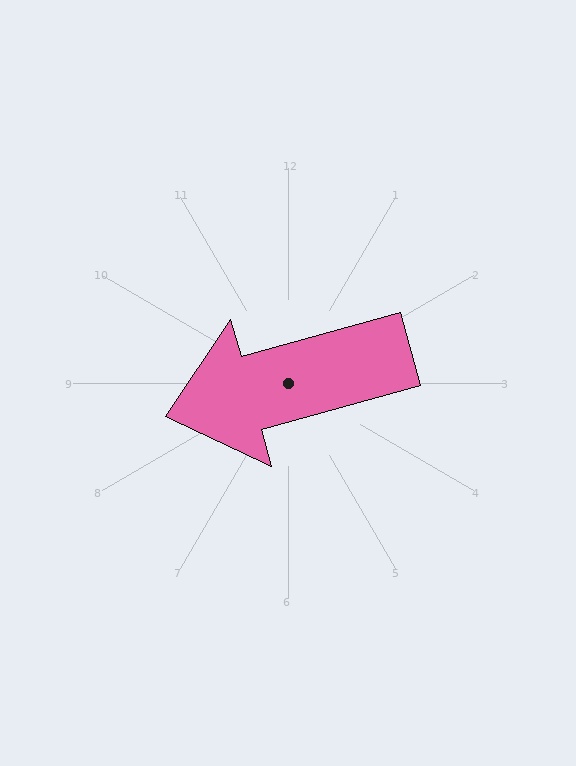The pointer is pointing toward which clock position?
Roughly 8 o'clock.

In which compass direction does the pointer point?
West.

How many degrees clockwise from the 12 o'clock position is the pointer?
Approximately 255 degrees.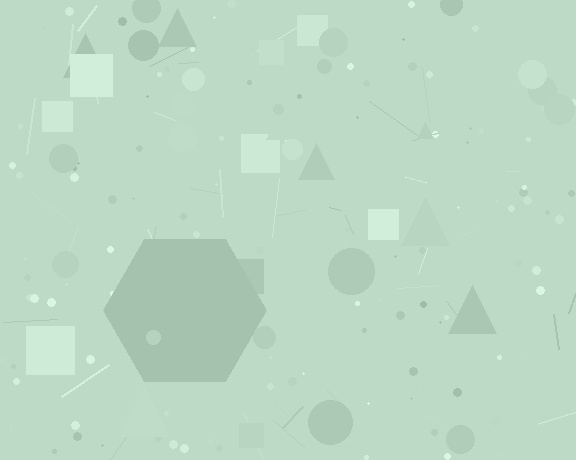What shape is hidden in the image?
A hexagon is hidden in the image.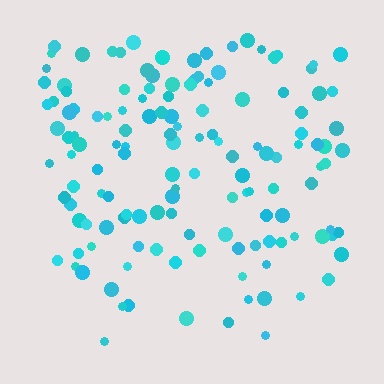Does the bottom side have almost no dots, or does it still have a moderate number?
Still a moderate number, just noticeably fewer than the top.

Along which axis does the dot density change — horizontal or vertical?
Vertical.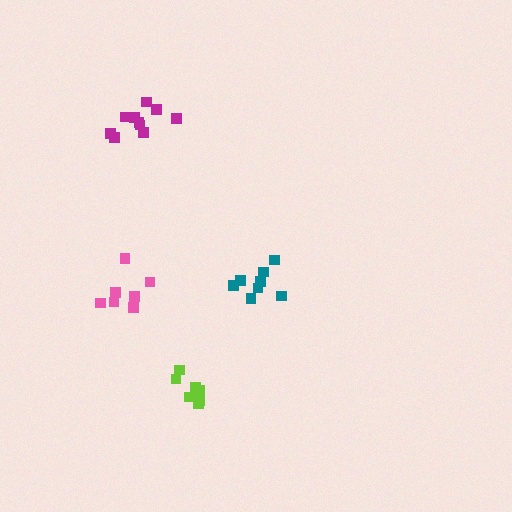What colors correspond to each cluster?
The clusters are colored: teal, magenta, pink, lime.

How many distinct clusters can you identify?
There are 4 distinct clusters.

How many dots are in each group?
Group 1: 8 dots, Group 2: 10 dots, Group 3: 7 dots, Group 4: 7 dots (32 total).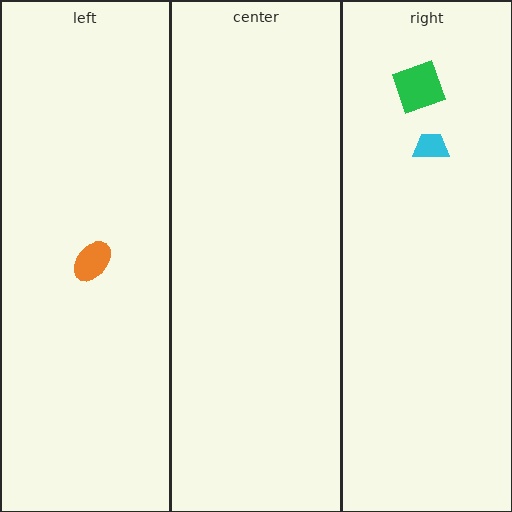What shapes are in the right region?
The green diamond, the cyan trapezoid.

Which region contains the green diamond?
The right region.